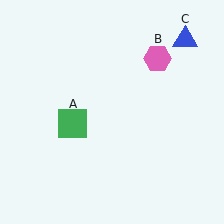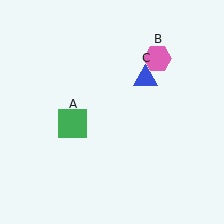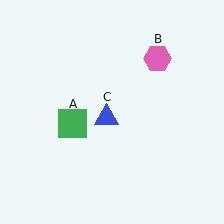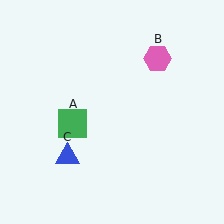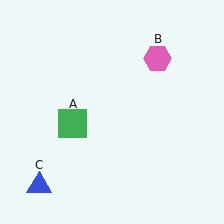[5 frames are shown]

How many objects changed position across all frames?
1 object changed position: blue triangle (object C).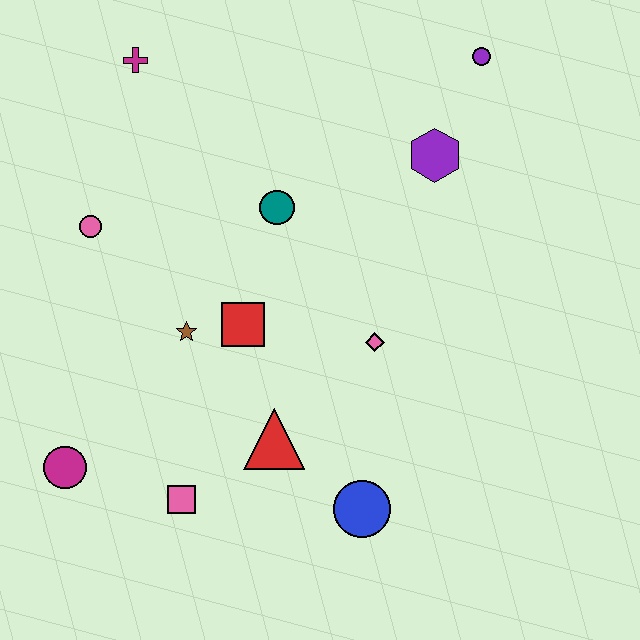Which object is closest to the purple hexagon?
The purple circle is closest to the purple hexagon.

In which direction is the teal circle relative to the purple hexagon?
The teal circle is to the left of the purple hexagon.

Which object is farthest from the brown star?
The purple circle is farthest from the brown star.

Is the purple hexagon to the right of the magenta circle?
Yes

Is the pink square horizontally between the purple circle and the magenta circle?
Yes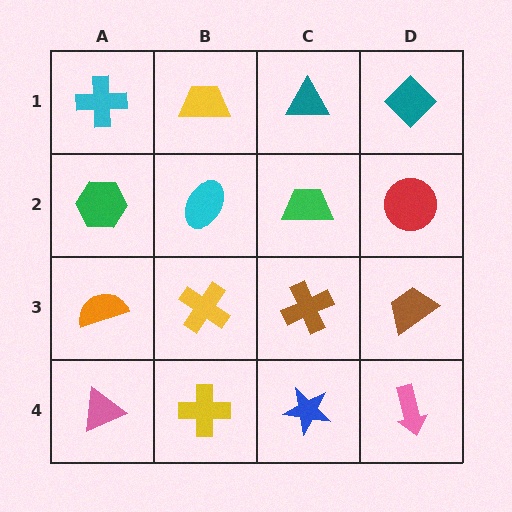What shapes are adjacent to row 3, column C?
A green trapezoid (row 2, column C), a blue star (row 4, column C), a yellow cross (row 3, column B), a brown trapezoid (row 3, column D).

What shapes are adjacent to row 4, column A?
An orange semicircle (row 3, column A), a yellow cross (row 4, column B).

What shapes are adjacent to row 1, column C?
A green trapezoid (row 2, column C), a yellow trapezoid (row 1, column B), a teal diamond (row 1, column D).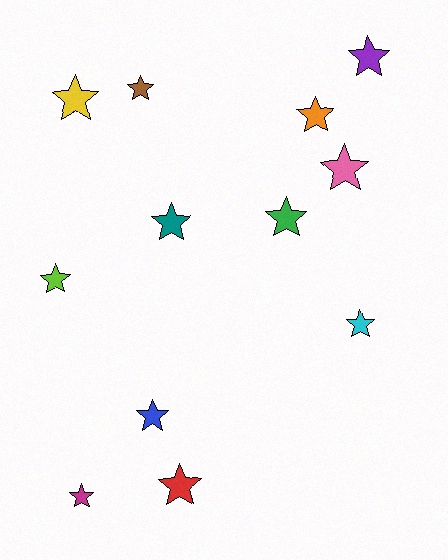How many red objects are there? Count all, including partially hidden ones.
There is 1 red object.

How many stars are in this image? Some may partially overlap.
There are 12 stars.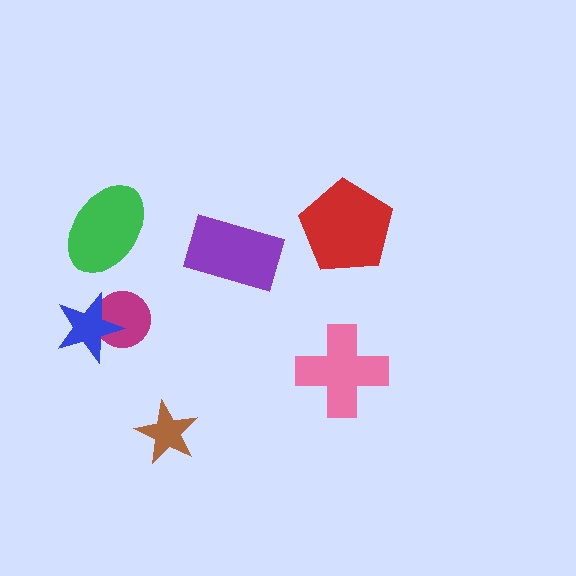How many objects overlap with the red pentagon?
0 objects overlap with the red pentagon.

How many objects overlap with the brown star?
0 objects overlap with the brown star.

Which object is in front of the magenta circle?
The blue star is in front of the magenta circle.